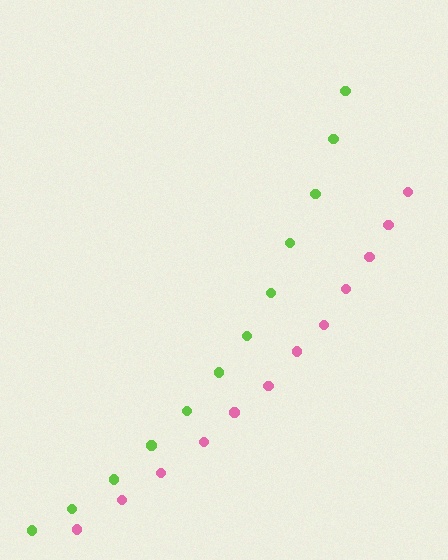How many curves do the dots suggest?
There are 2 distinct paths.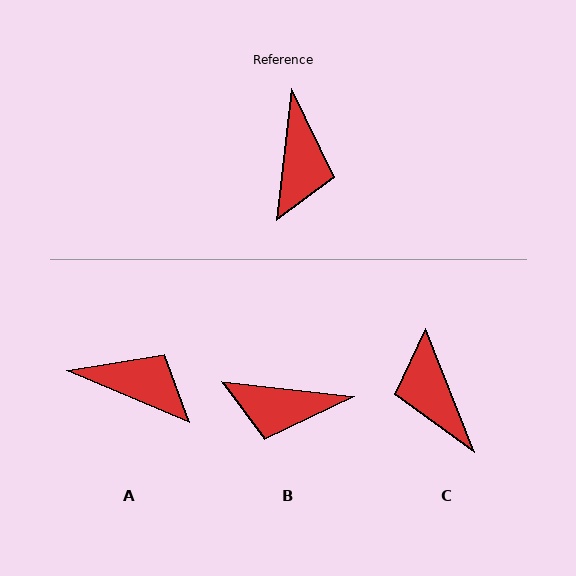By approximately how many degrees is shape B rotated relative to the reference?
Approximately 90 degrees clockwise.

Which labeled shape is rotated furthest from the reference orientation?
C, about 152 degrees away.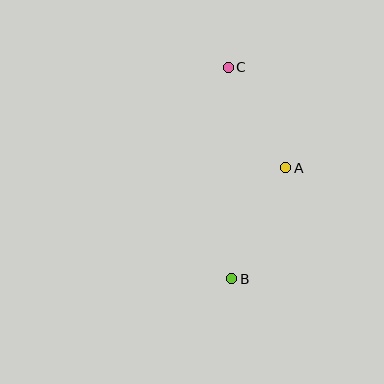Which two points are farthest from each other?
Points B and C are farthest from each other.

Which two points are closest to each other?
Points A and C are closest to each other.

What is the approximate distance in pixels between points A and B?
The distance between A and B is approximately 123 pixels.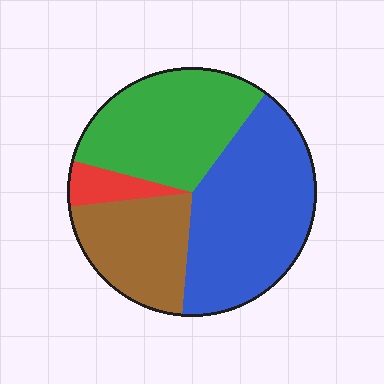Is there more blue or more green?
Blue.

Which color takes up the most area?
Blue, at roughly 40%.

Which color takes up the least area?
Red, at roughly 5%.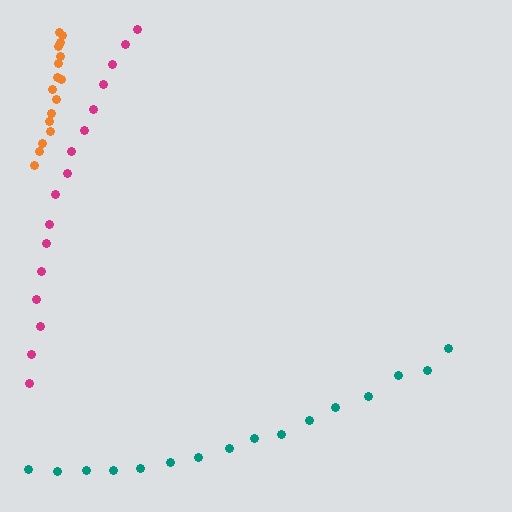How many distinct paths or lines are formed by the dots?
There are 3 distinct paths.